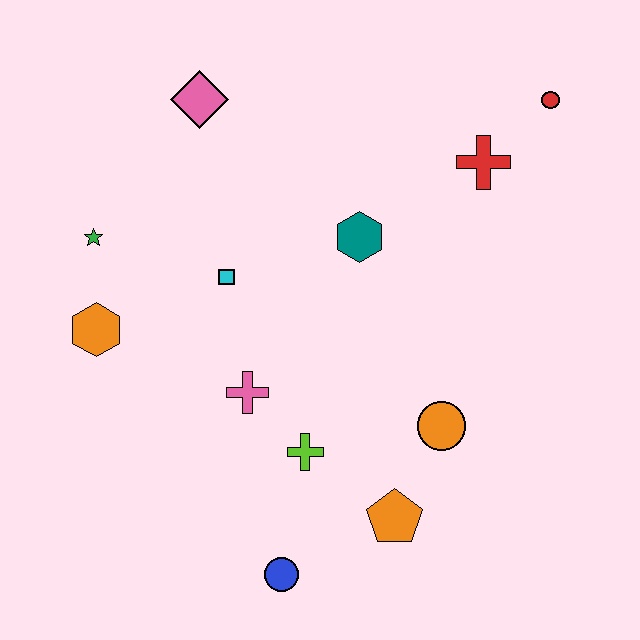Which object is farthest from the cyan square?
The red circle is farthest from the cyan square.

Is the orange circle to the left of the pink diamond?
No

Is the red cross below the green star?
No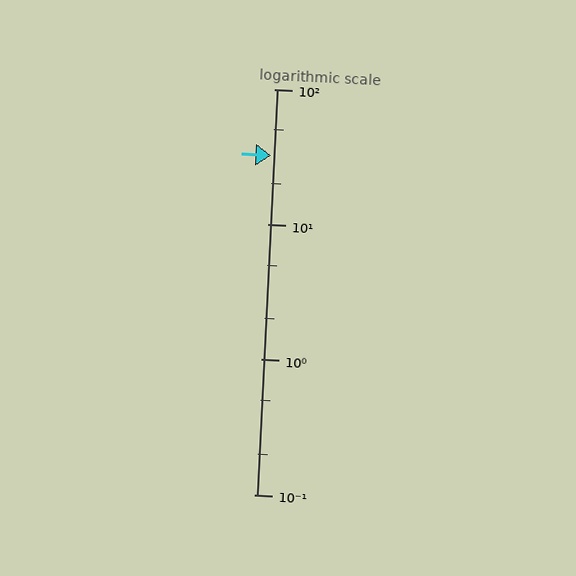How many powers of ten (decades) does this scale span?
The scale spans 3 decades, from 0.1 to 100.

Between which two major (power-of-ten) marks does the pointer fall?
The pointer is between 10 and 100.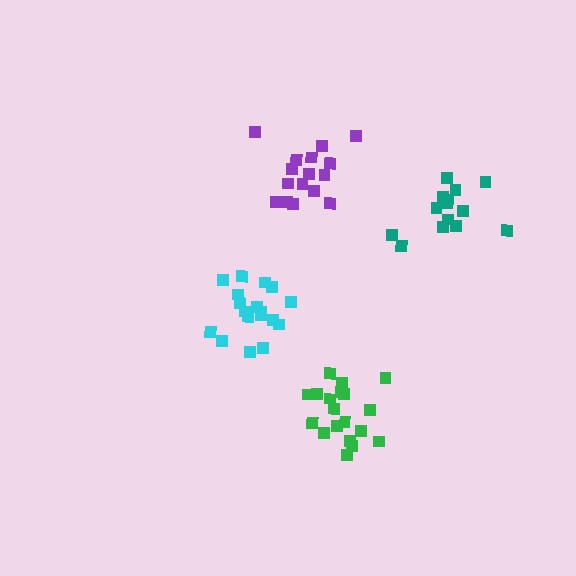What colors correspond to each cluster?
The clusters are colored: teal, cyan, green, purple.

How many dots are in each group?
Group 1: 14 dots, Group 2: 19 dots, Group 3: 19 dots, Group 4: 16 dots (68 total).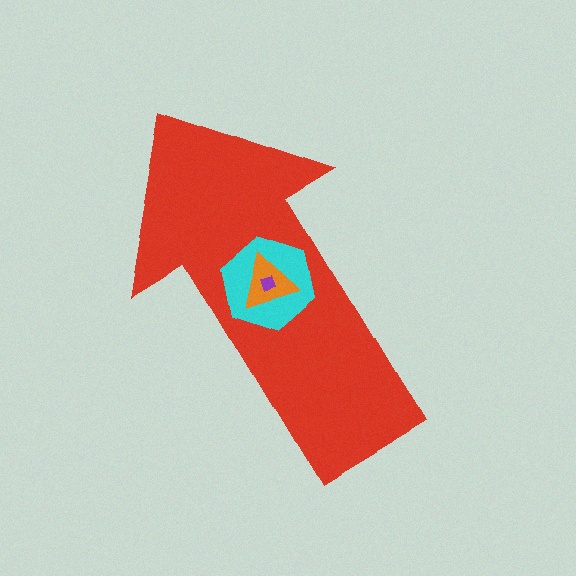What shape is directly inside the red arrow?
The cyan hexagon.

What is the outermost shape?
The red arrow.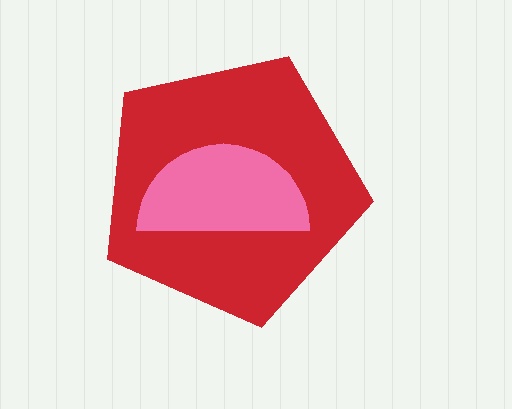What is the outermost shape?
The red pentagon.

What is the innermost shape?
The pink semicircle.